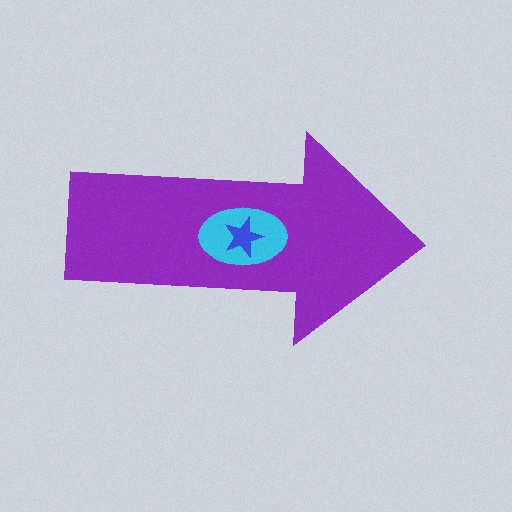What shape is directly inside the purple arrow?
The cyan ellipse.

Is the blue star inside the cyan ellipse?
Yes.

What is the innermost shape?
The blue star.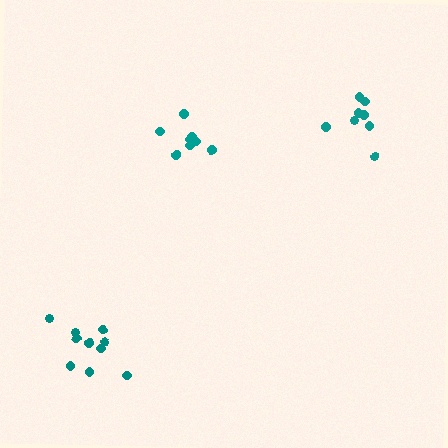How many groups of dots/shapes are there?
There are 3 groups.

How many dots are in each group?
Group 1: 8 dots, Group 2: 10 dots, Group 3: 8 dots (26 total).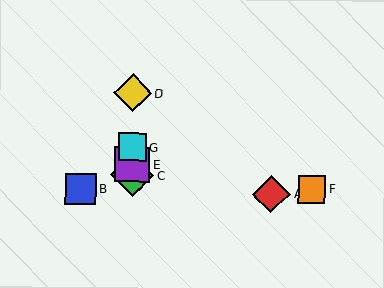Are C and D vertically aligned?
Yes, both are at x≈132.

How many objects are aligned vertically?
4 objects (C, D, E, G) are aligned vertically.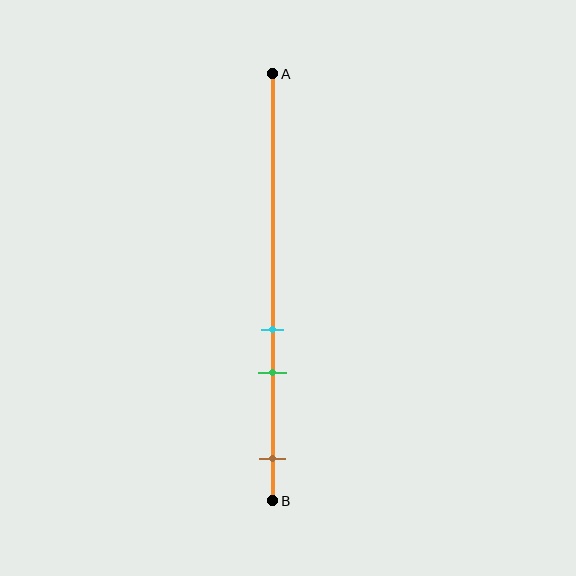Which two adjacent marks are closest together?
The cyan and green marks are the closest adjacent pair.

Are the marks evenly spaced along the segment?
No, the marks are not evenly spaced.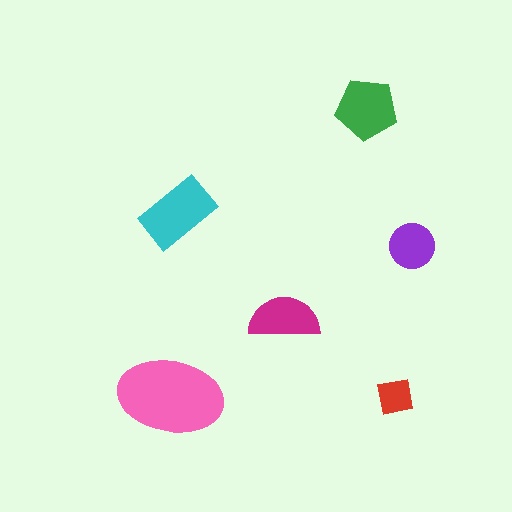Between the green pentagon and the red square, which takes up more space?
The green pentagon.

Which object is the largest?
The pink ellipse.